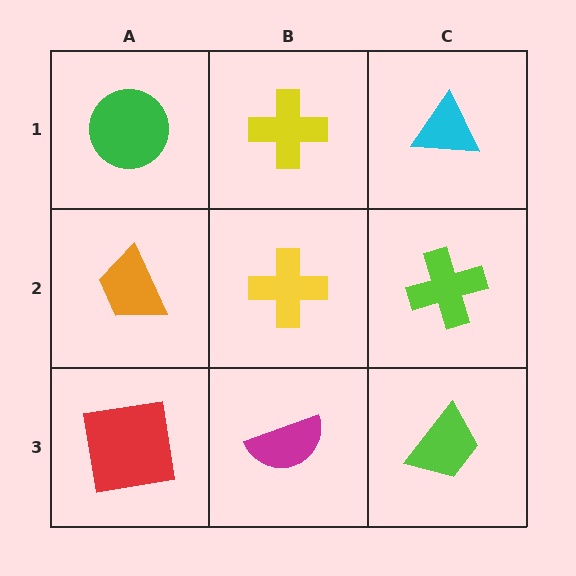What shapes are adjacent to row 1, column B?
A yellow cross (row 2, column B), a green circle (row 1, column A), a cyan triangle (row 1, column C).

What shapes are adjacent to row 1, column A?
An orange trapezoid (row 2, column A), a yellow cross (row 1, column B).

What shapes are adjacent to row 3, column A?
An orange trapezoid (row 2, column A), a magenta semicircle (row 3, column B).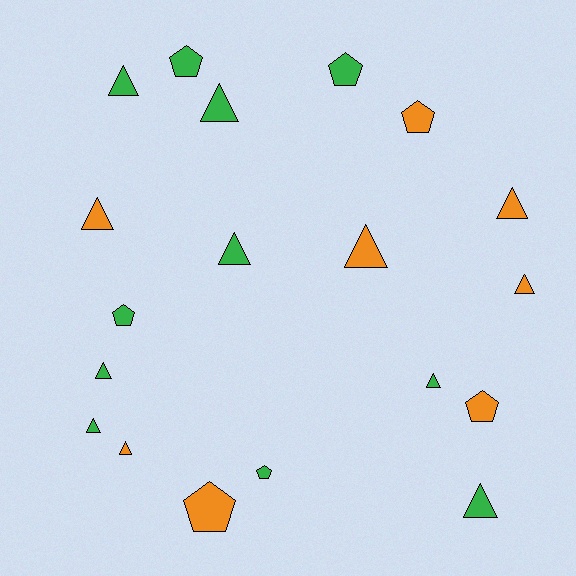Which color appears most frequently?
Green, with 11 objects.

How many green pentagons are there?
There are 4 green pentagons.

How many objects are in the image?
There are 19 objects.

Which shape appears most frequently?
Triangle, with 12 objects.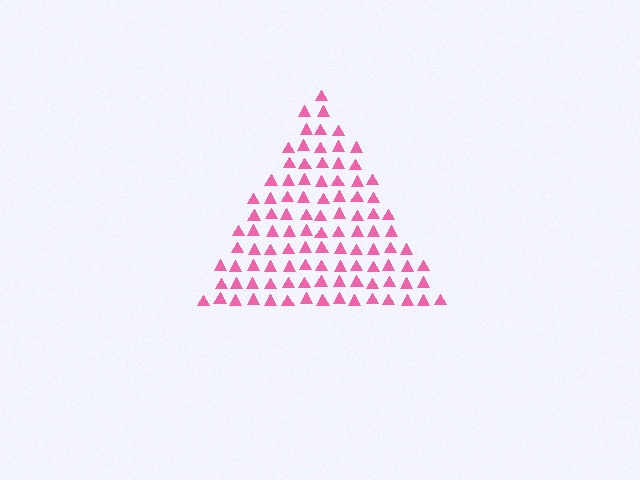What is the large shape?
The large shape is a triangle.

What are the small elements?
The small elements are triangles.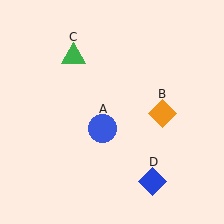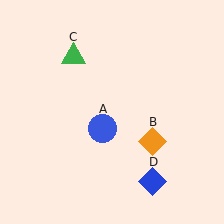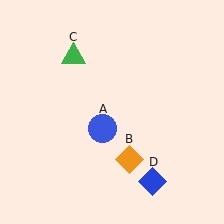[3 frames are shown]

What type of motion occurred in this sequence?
The orange diamond (object B) rotated clockwise around the center of the scene.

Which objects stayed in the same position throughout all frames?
Blue circle (object A) and green triangle (object C) and blue diamond (object D) remained stationary.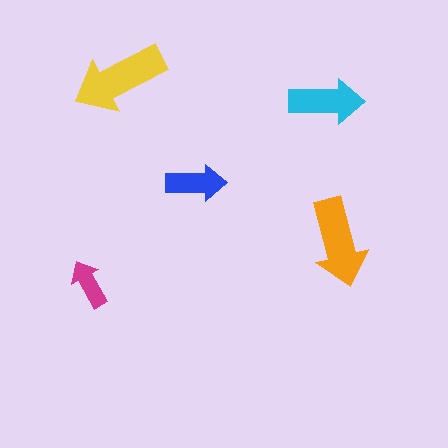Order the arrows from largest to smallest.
the yellow one, the orange one, the cyan one, the blue one, the magenta one.